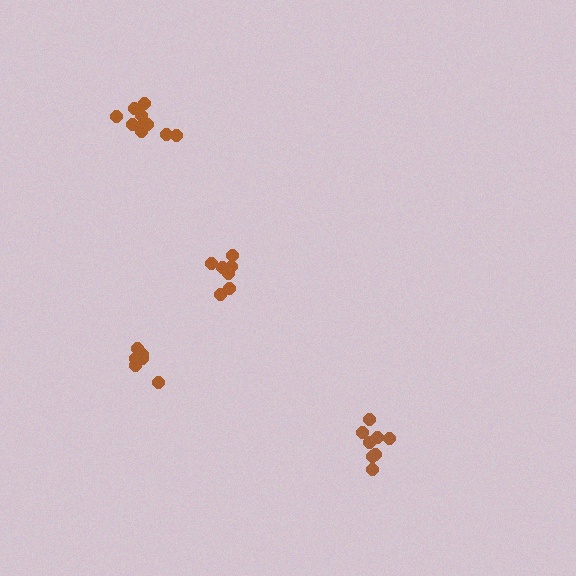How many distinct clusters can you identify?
There are 4 distinct clusters.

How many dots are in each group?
Group 1: 10 dots, Group 2: 7 dots, Group 3: 6 dots, Group 4: 8 dots (31 total).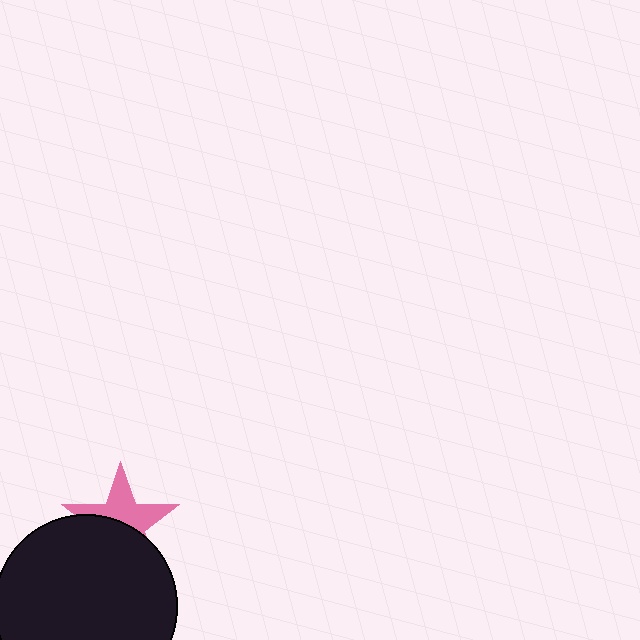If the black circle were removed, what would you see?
You would see the complete pink star.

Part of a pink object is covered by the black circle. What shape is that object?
It is a star.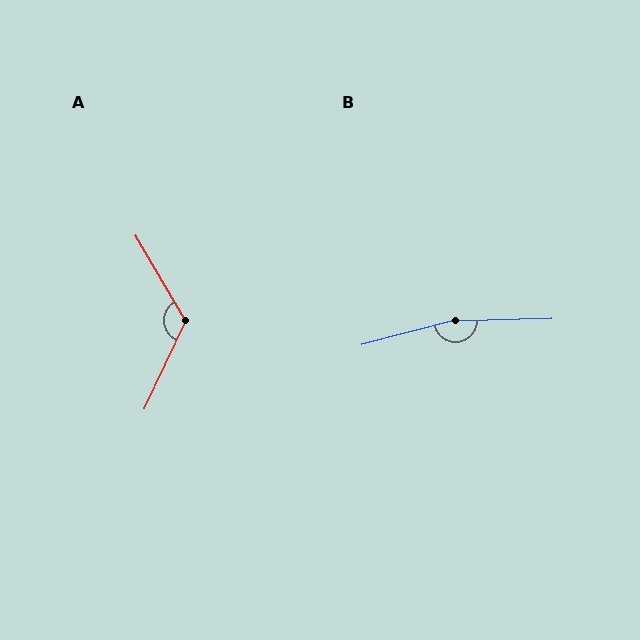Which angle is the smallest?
A, at approximately 124 degrees.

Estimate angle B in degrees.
Approximately 166 degrees.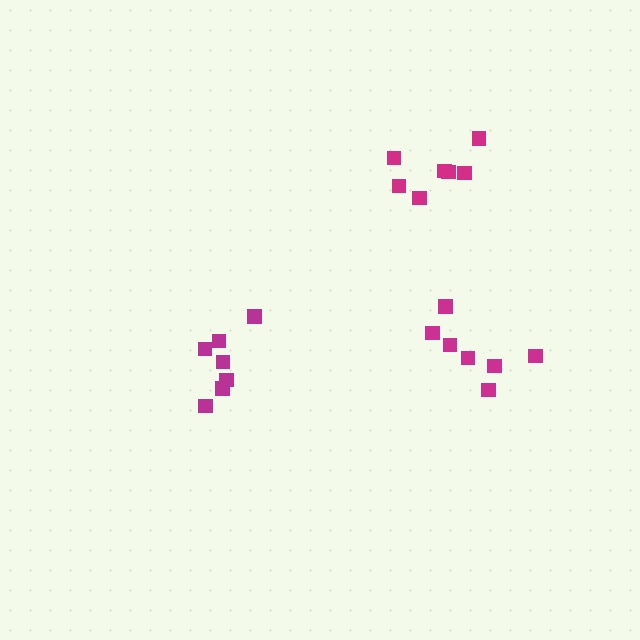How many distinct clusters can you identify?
There are 3 distinct clusters.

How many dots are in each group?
Group 1: 7 dots, Group 2: 7 dots, Group 3: 7 dots (21 total).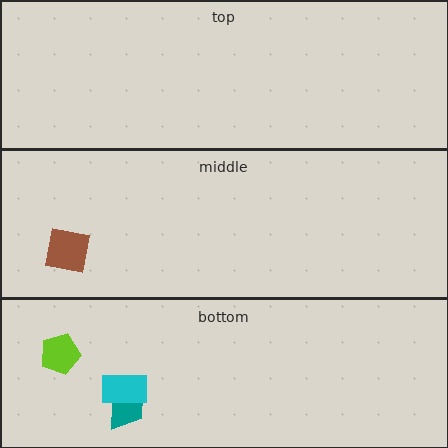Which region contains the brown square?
The middle region.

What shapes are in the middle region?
The brown square.